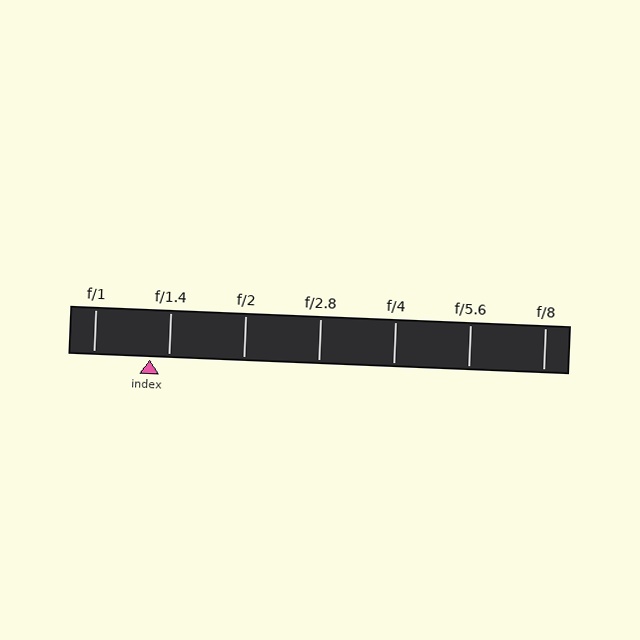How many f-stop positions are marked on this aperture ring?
There are 7 f-stop positions marked.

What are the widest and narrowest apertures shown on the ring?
The widest aperture shown is f/1 and the narrowest is f/8.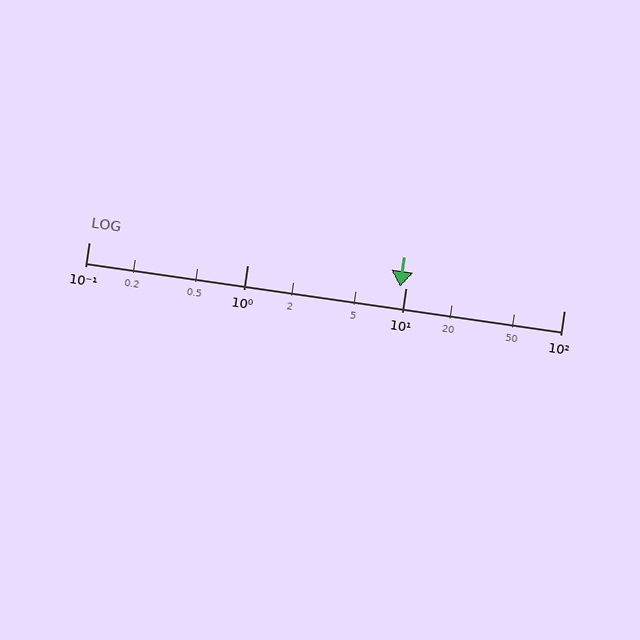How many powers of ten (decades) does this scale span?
The scale spans 3 decades, from 0.1 to 100.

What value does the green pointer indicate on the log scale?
The pointer indicates approximately 9.3.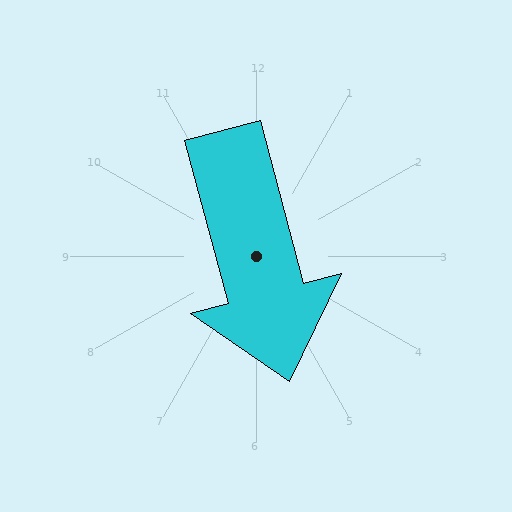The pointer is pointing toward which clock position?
Roughly 6 o'clock.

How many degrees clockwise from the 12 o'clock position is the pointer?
Approximately 165 degrees.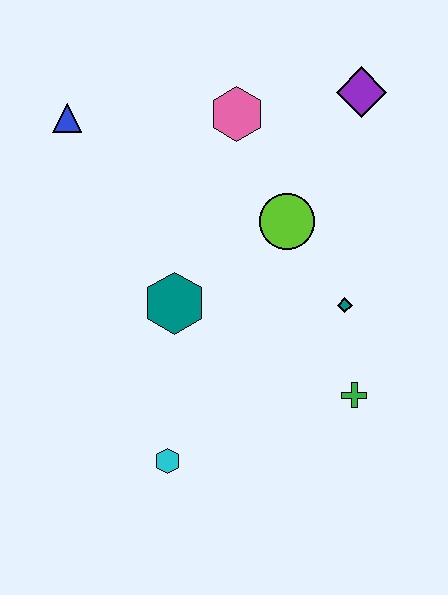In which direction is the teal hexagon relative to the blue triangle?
The teal hexagon is below the blue triangle.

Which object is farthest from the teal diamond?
The blue triangle is farthest from the teal diamond.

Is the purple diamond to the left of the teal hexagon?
No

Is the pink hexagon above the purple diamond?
No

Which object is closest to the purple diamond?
The pink hexagon is closest to the purple diamond.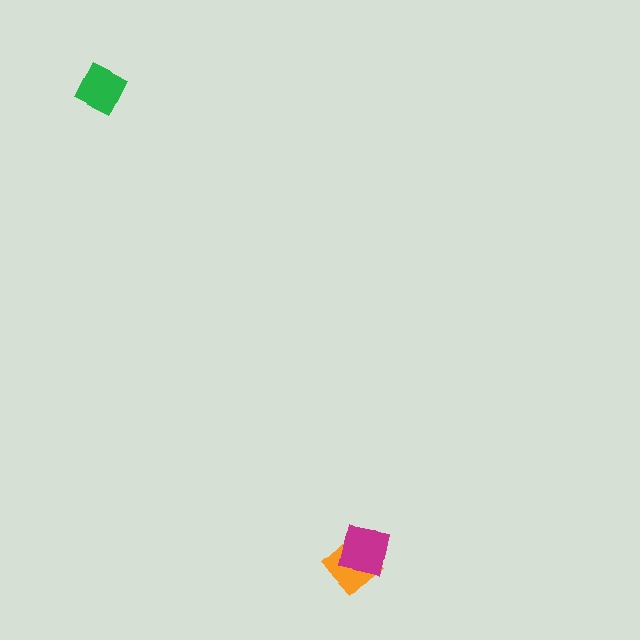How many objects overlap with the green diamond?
0 objects overlap with the green diamond.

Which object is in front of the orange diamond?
The magenta square is in front of the orange diamond.